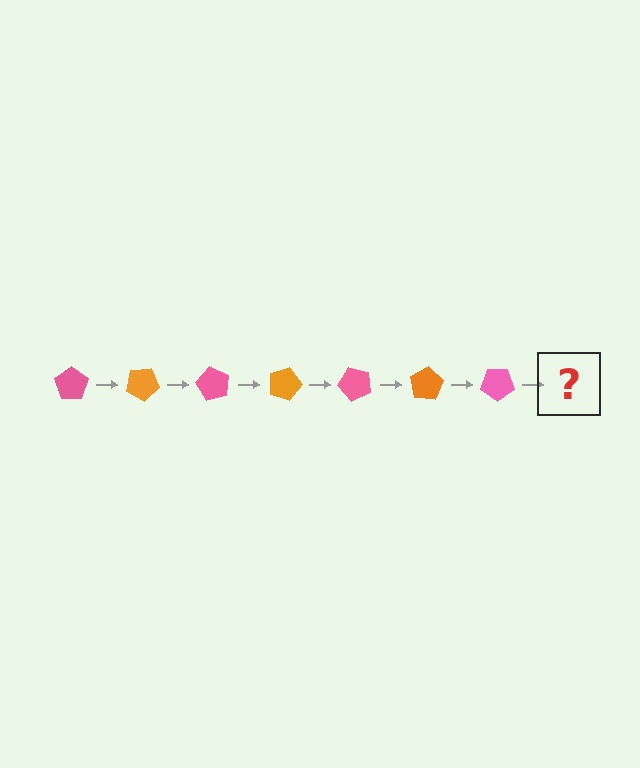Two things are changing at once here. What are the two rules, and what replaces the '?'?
The two rules are that it rotates 30 degrees each step and the color cycles through pink and orange. The '?' should be an orange pentagon, rotated 210 degrees from the start.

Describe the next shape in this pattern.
It should be an orange pentagon, rotated 210 degrees from the start.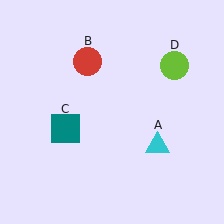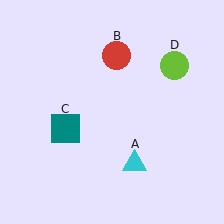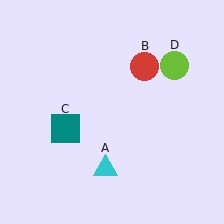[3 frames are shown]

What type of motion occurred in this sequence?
The cyan triangle (object A), red circle (object B) rotated clockwise around the center of the scene.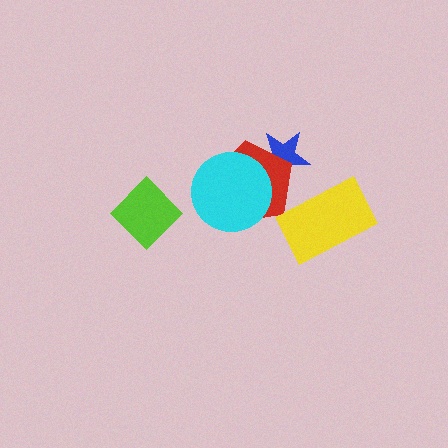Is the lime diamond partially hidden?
No, no other shape covers it.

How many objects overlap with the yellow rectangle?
0 objects overlap with the yellow rectangle.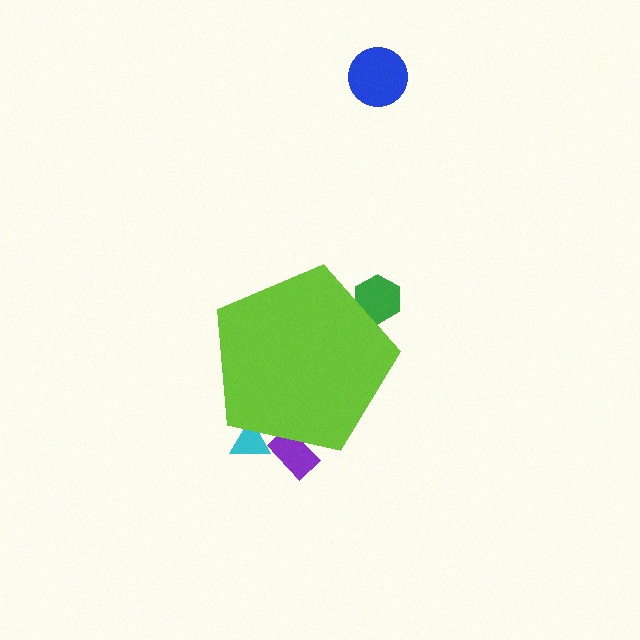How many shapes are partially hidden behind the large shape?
3 shapes are partially hidden.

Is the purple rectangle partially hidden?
Yes, the purple rectangle is partially hidden behind the lime pentagon.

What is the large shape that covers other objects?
A lime pentagon.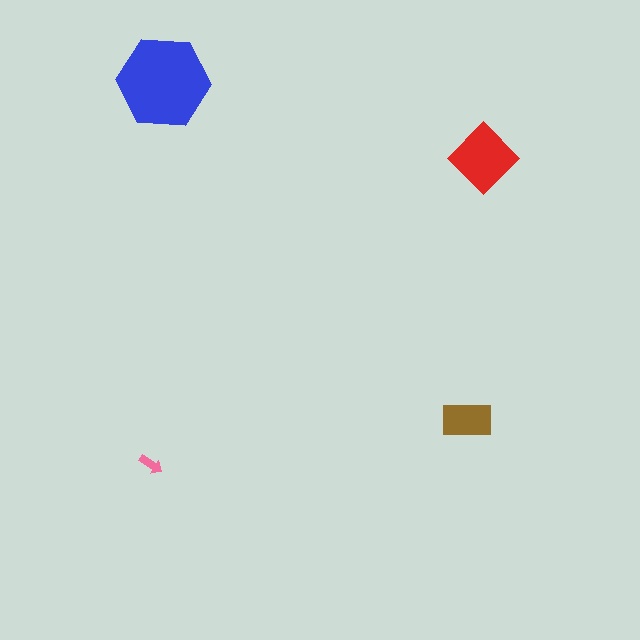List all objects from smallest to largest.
The pink arrow, the brown rectangle, the red diamond, the blue hexagon.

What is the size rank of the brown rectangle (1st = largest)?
3rd.